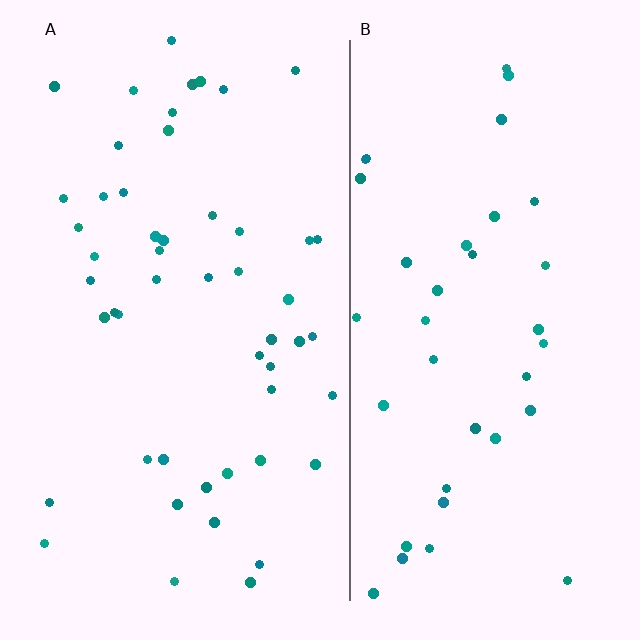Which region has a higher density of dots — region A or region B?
A (the left).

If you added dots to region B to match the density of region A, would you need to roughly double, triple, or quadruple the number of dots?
Approximately double.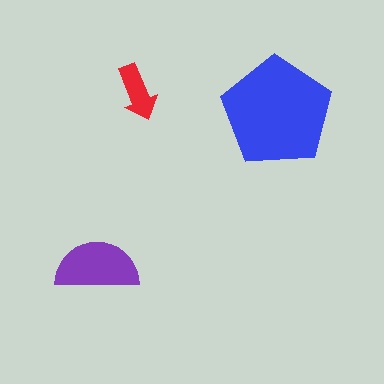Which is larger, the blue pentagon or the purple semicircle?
The blue pentagon.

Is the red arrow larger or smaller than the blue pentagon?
Smaller.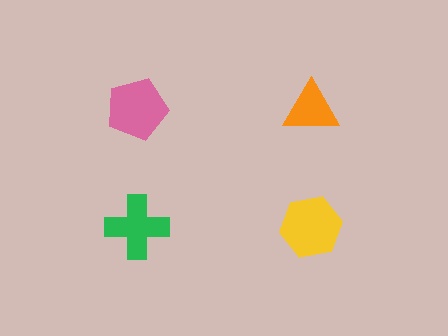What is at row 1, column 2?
An orange triangle.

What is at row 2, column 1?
A green cross.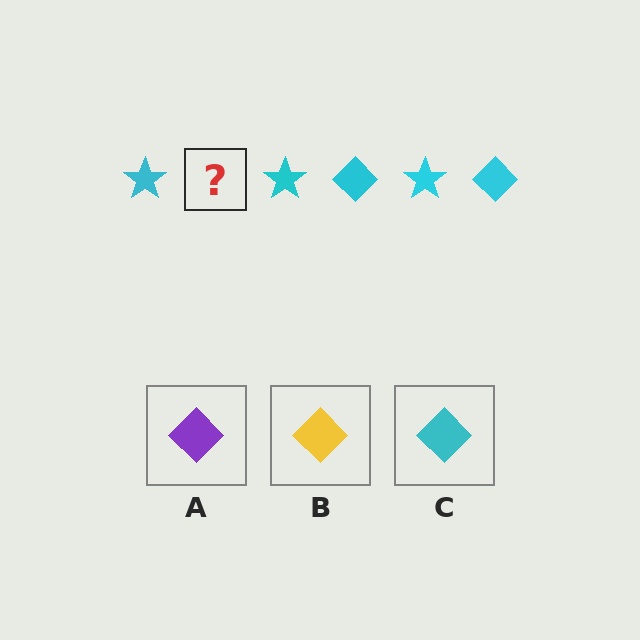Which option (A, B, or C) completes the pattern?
C.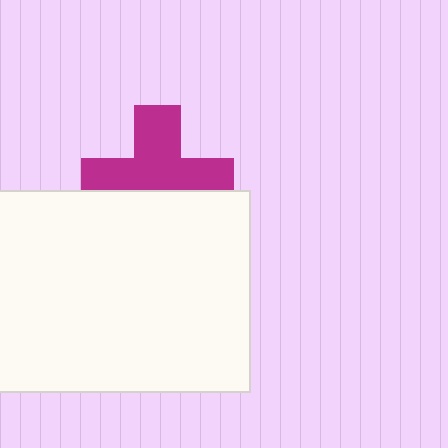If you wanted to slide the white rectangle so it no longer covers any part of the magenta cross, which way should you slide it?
Slide it down — that is the most direct way to separate the two shapes.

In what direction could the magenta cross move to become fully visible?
The magenta cross could move up. That would shift it out from behind the white rectangle entirely.